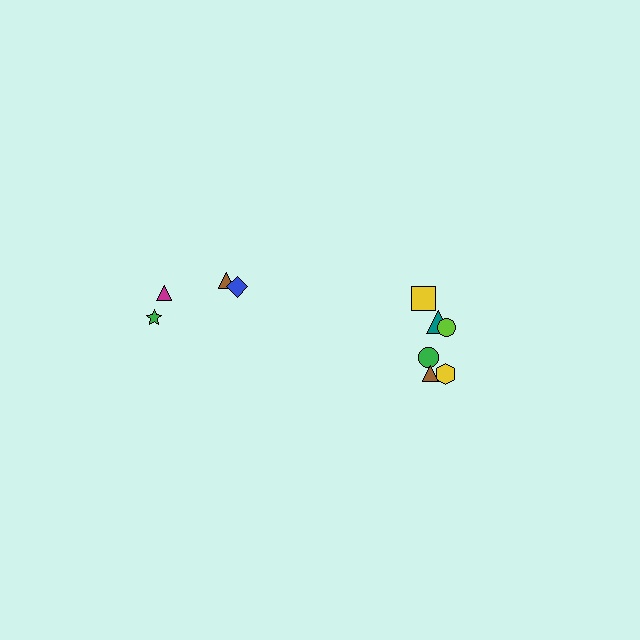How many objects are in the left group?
There are 4 objects.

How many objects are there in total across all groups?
There are 10 objects.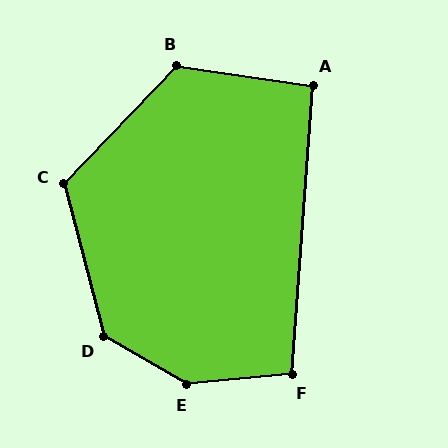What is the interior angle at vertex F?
Approximately 100 degrees (obtuse).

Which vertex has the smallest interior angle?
A, at approximately 94 degrees.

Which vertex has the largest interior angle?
E, at approximately 144 degrees.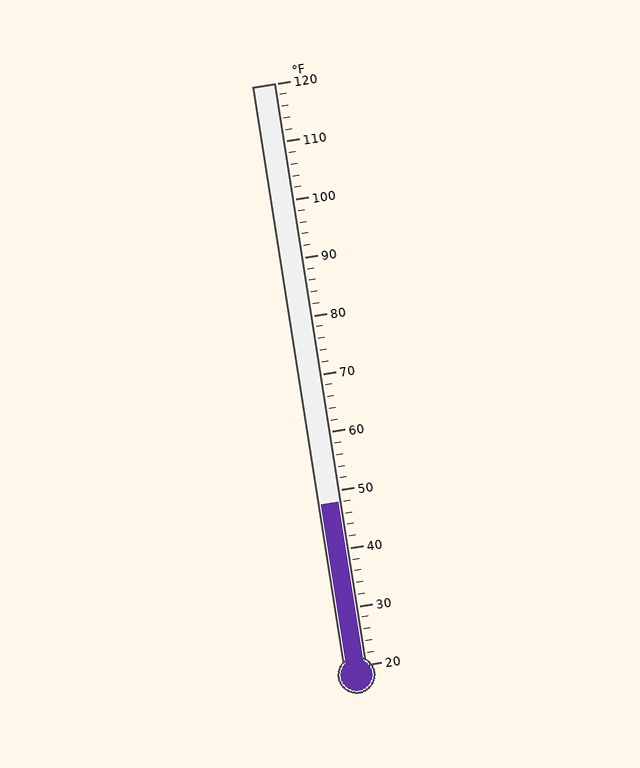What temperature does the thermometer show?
The thermometer shows approximately 48°F.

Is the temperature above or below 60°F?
The temperature is below 60°F.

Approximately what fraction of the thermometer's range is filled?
The thermometer is filled to approximately 30% of its range.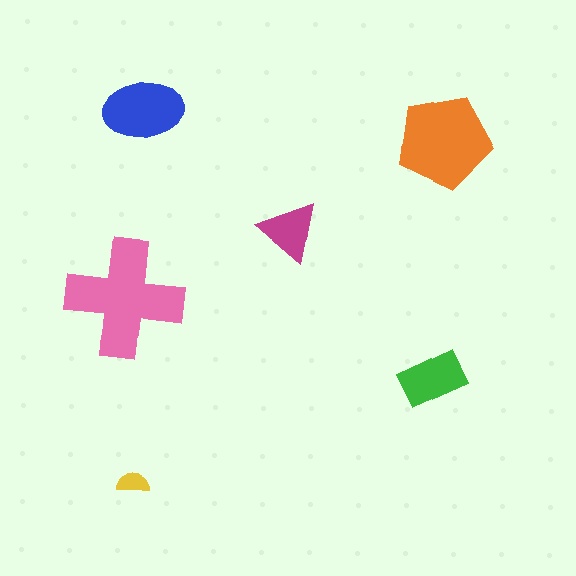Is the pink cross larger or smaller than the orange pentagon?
Larger.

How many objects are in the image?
There are 6 objects in the image.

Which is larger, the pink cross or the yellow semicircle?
The pink cross.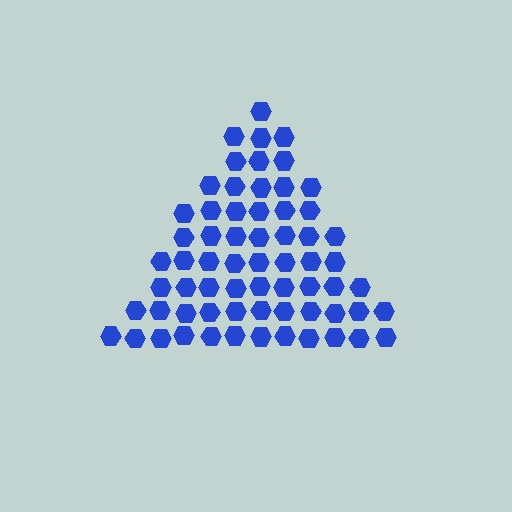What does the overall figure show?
The overall figure shows a triangle.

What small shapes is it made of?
It is made of small hexagons.